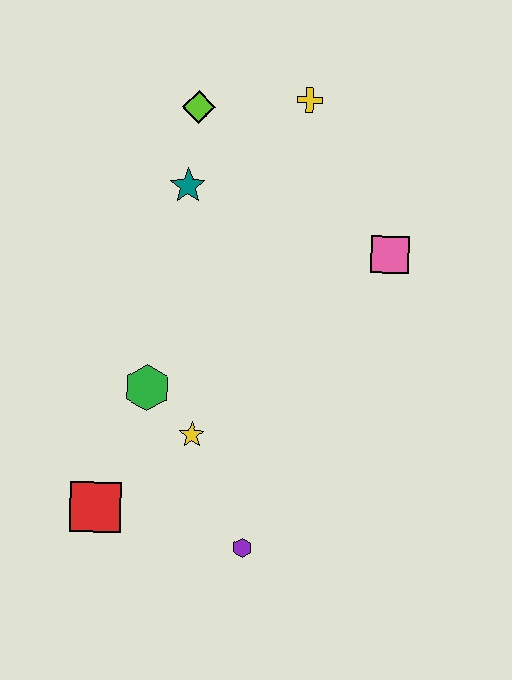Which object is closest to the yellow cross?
The lime diamond is closest to the yellow cross.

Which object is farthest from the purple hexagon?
The yellow cross is farthest from the purple hexagon.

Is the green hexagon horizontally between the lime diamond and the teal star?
No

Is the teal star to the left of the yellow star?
Yes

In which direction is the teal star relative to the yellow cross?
The teal star is to the left of the yellow cross.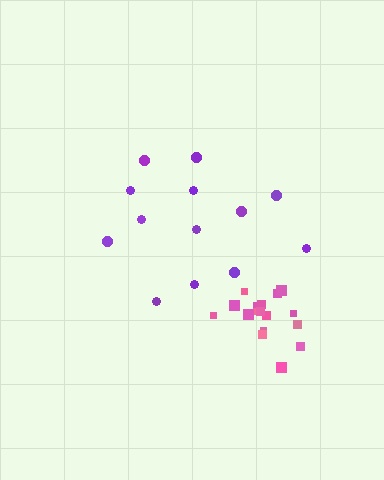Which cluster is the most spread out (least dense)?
Purple.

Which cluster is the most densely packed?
Pink.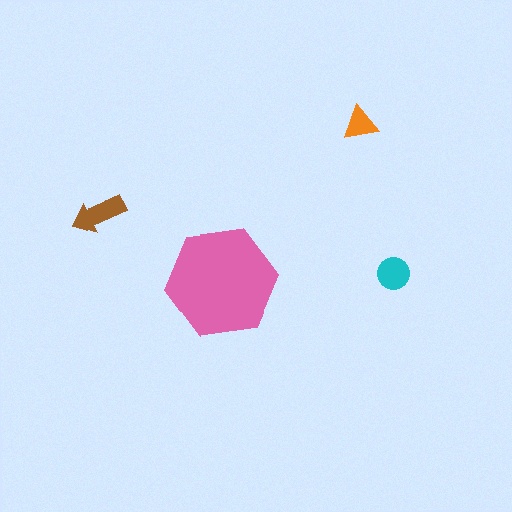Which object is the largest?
The pink hexagon.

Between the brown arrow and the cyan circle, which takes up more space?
The brown arrow.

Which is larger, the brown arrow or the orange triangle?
The brown arrow.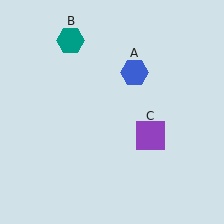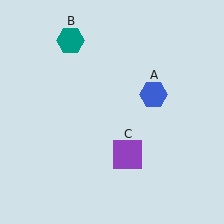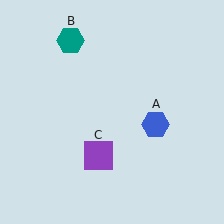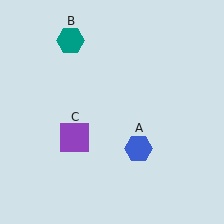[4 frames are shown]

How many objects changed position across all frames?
2 objects changed position: blue hexagon (object A), purple square (object C).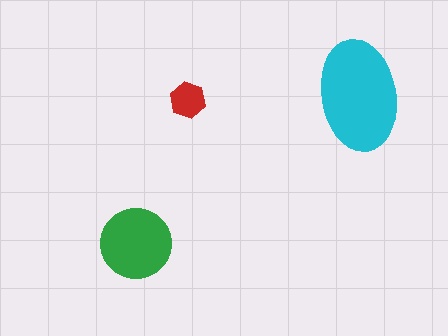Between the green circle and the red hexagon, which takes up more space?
The green circle.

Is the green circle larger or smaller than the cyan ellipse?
Smaller.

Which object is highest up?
The cyan ellipse is topmost.